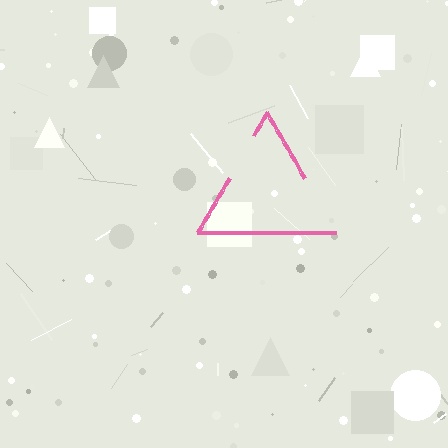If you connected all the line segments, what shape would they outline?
They would outline a triangle.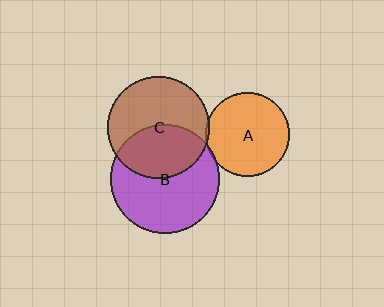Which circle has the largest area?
Circle B (purple).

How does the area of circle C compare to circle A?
Approximately 1.5 times.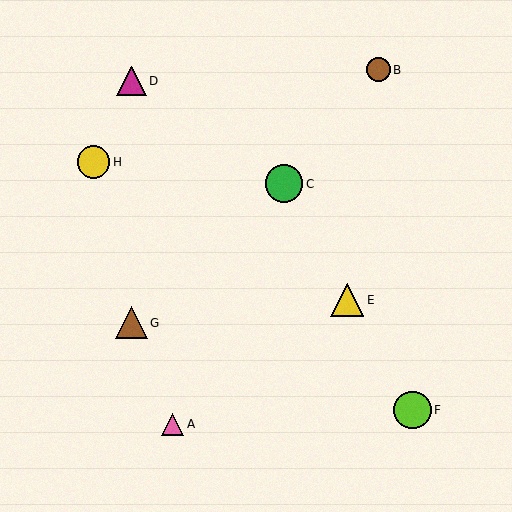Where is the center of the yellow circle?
The center of the yellow circle is at (94, 162).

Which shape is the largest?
The green circle (labeled C) is the largest.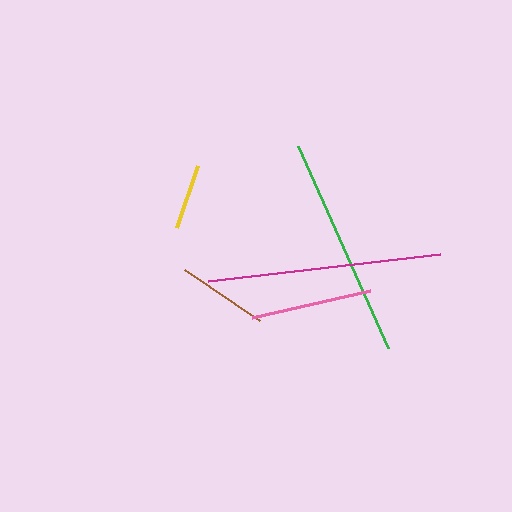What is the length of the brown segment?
The brown segment is approximately 90 pixels long.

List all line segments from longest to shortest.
From longest to shortest: magenta, green, pink, brown, yellow.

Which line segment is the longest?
The magenta line is the longest at approximately 233 pixels.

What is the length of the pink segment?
The pink segment is approximately 122 pixels long.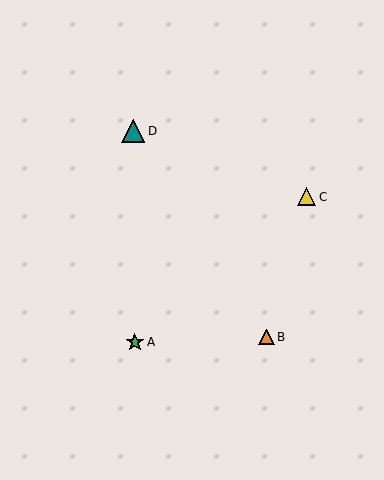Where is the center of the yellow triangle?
The center of the yellow triangle is at (307, 197).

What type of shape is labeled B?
Shape B is an orange triangle.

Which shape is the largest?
The teal triangle (labeled D) is the largest.